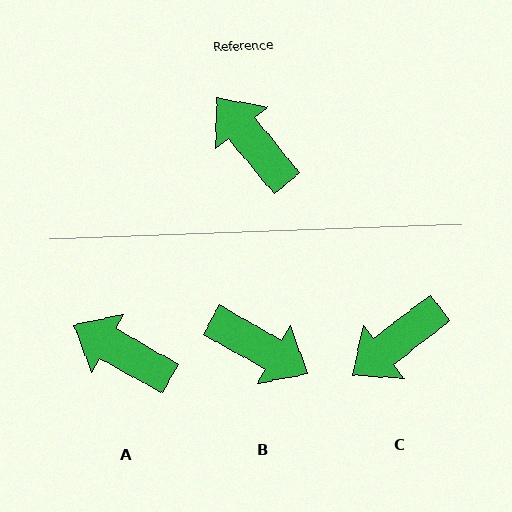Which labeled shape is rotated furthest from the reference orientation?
B, about 159 degrees away.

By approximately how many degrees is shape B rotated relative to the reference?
Approximately 159 degrees clockwise.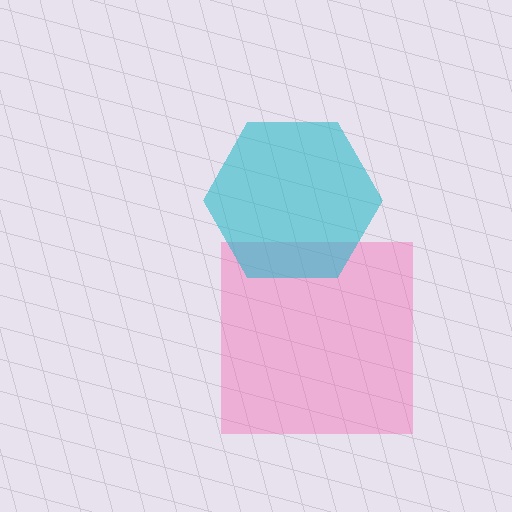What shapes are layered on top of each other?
The layered shapes are: a pink square, a cyan hexagon.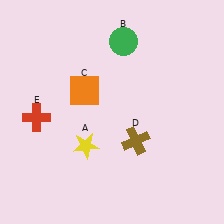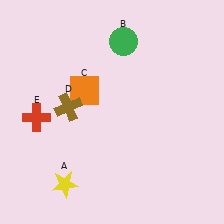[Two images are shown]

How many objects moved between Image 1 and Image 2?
2 objects moved between the two images.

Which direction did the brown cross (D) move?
The brown cross (D) moved left.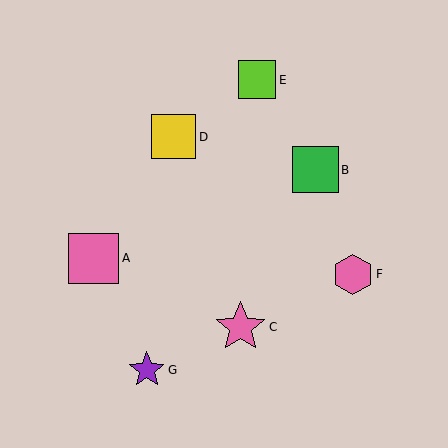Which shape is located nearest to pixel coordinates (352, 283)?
The pink hexagon (labeled F) at (353, 274) is nearest to that location.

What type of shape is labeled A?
Shape A is a pink square.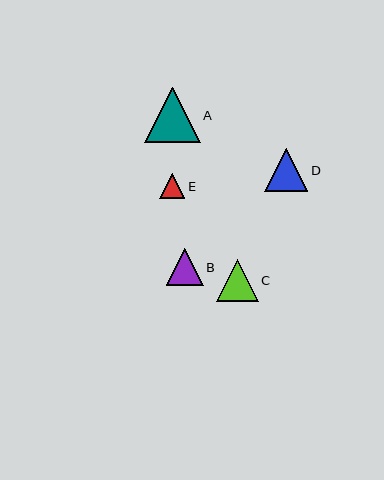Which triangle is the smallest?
Triangle E is the smallest with a size of approximately 25 pixels.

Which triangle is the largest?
Triangle A is the largest with a size of approximately 55 pixels.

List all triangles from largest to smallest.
From largest to smallest: A, D, C, B, E.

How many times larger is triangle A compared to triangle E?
Triangle A is approximately 2.2 times the size of triangle E.